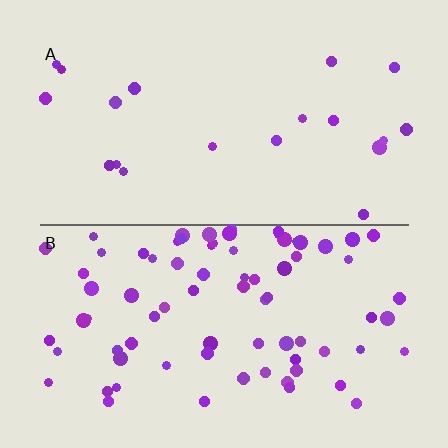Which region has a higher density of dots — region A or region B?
B (the bottom).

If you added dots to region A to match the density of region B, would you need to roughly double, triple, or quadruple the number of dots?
Approximately quadruple.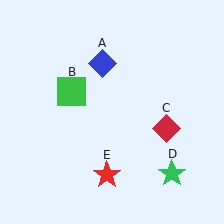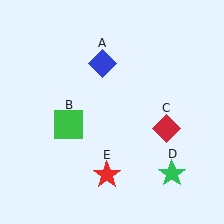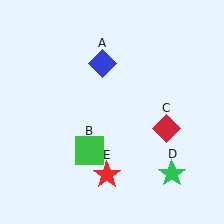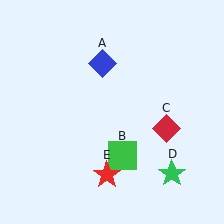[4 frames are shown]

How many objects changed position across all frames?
1 object changed position: green square (object B).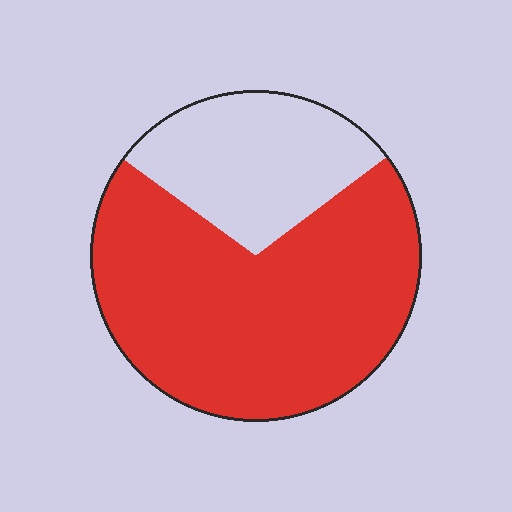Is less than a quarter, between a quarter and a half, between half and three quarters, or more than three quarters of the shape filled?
Between half and three quarters.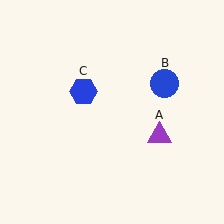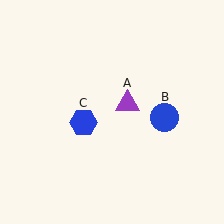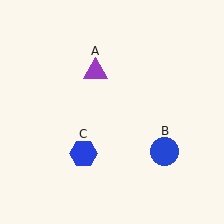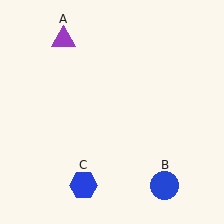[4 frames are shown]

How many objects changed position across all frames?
3 objects changed position: purple triangle (object A), blue circle (object B), blue hexagon (object C).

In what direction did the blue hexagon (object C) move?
The blue hexagon (object C) moved down.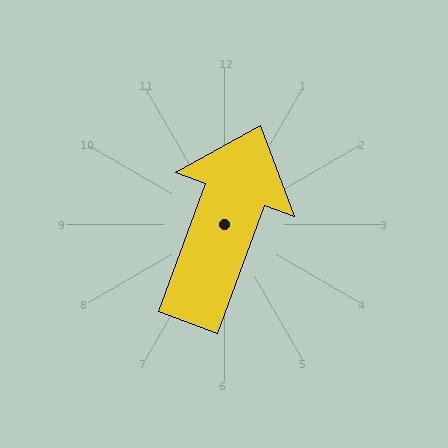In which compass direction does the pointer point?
North.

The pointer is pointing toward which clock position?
Roughly 1 o'clock.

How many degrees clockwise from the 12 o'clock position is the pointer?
Approximately 20 degrees.